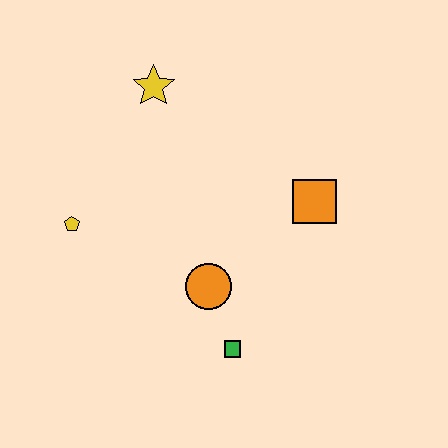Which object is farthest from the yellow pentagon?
The orange square is farthest from the yellow pentagon.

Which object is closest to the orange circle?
The green square is closest to the orange circle.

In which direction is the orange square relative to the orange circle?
The orange square is to the right of the orange circle.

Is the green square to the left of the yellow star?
No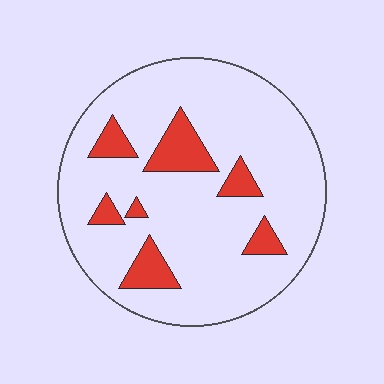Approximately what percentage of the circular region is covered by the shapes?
Approximately 15%.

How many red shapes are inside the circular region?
7.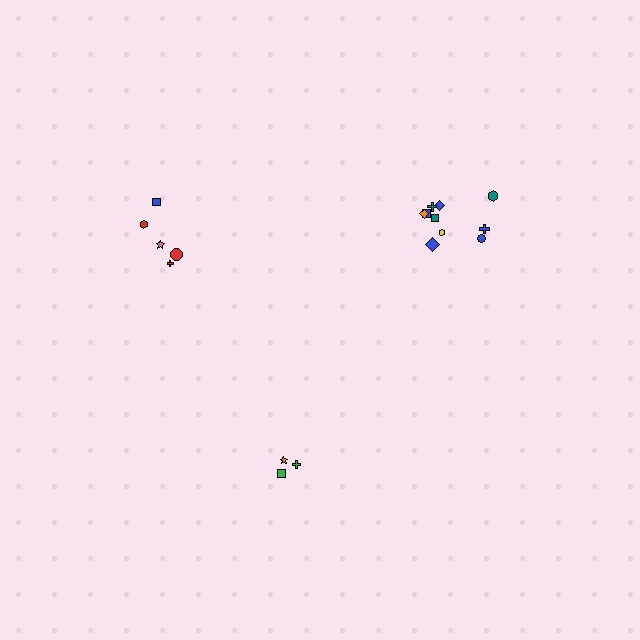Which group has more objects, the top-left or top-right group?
The top-right group.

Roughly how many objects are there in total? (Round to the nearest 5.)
Roughly 20 objects in total.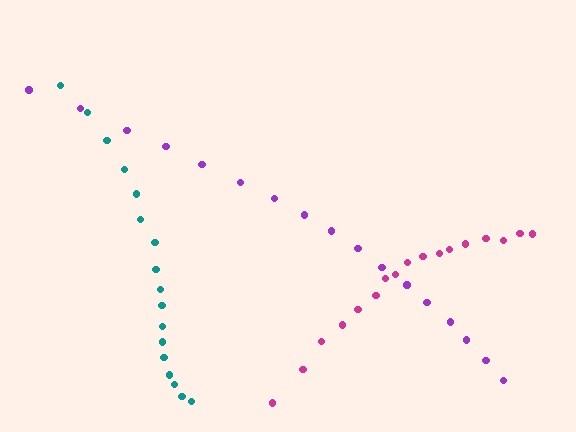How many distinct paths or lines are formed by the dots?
There are 3 distinct paths.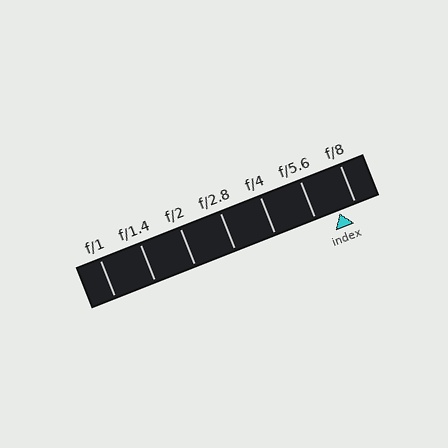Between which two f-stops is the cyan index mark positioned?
The index mark is between f/5.6 and f/8.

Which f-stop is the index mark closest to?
The index mark is closest to f/8.